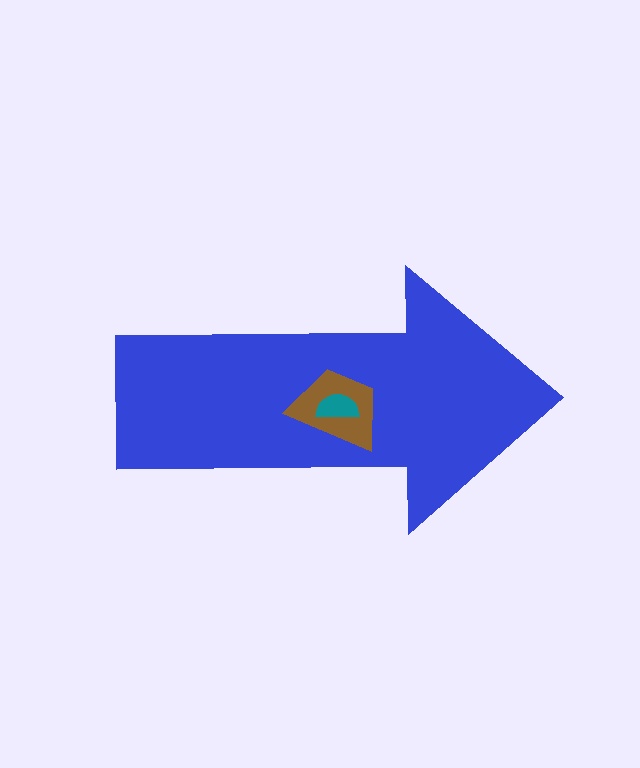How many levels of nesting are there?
3.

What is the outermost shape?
The blue arrow.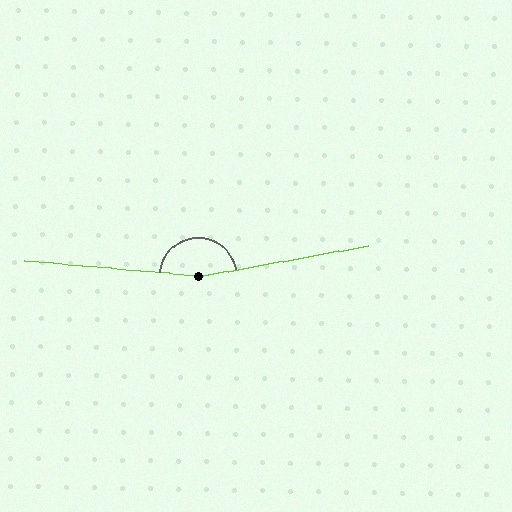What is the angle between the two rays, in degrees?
Approximately 165 degrees.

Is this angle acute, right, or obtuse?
It is obtuse.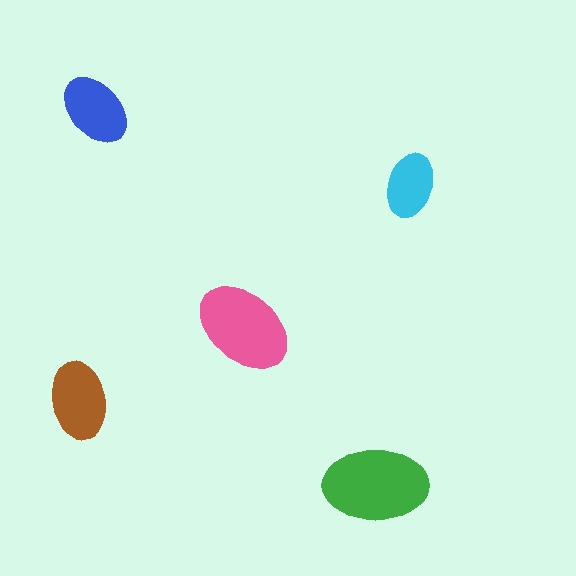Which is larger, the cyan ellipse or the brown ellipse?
The brown one.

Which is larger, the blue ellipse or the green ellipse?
The green one.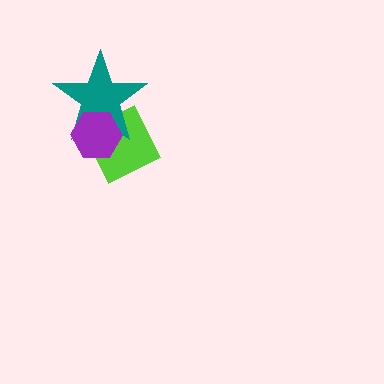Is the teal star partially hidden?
Yes, it is partially covered by another shape.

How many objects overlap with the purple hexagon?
2 objects overlap with the purple hexagon.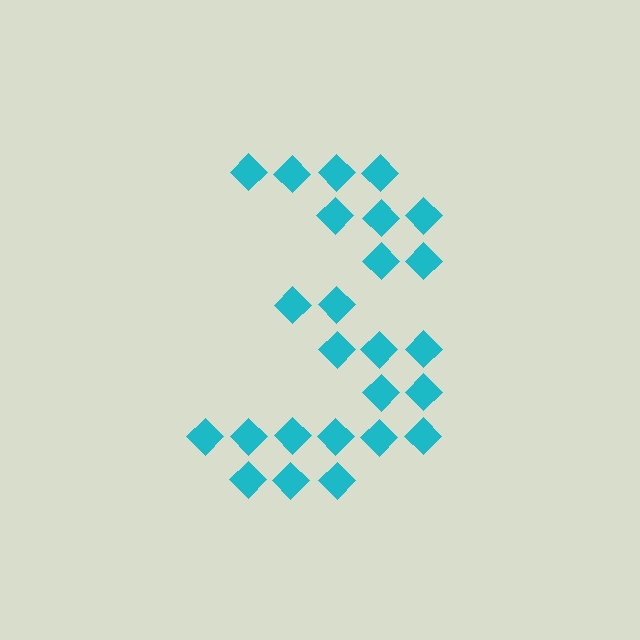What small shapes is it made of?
It is made of small diamonds.